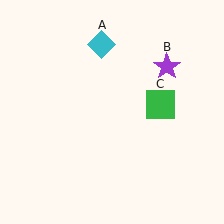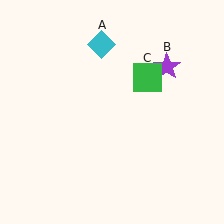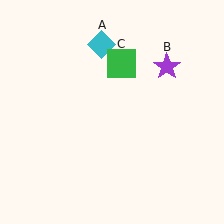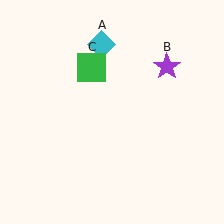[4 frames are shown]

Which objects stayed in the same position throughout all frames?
Cyan diamond (object A) and purple star (object B) remained stationary.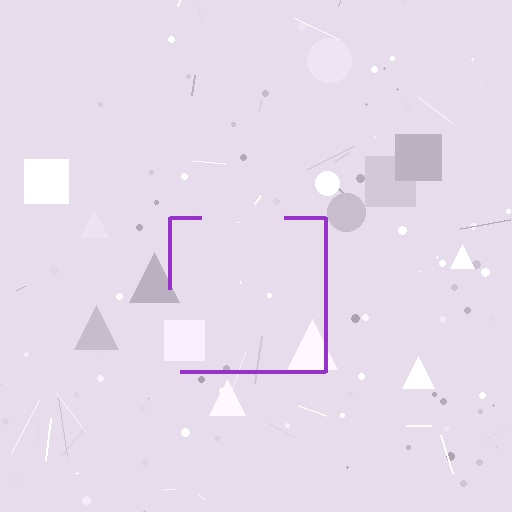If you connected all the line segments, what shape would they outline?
They would outline a square.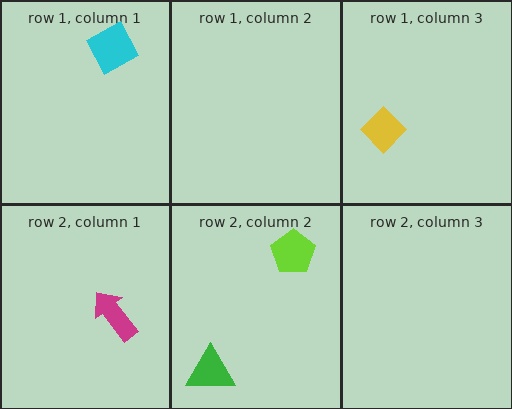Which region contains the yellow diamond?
The row 1, column 3 region.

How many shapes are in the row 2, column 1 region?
1.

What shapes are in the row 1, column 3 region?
The yellow diamond.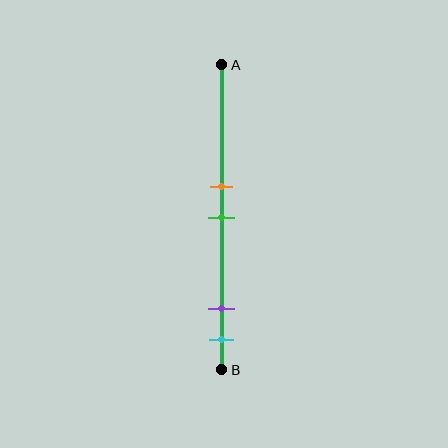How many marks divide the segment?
There are 4 marks dividing the segment.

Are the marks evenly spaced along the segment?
No, the marks are not evenly spaced.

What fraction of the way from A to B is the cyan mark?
The cyan mark is approximately 90% (0.9) of the way from A to B.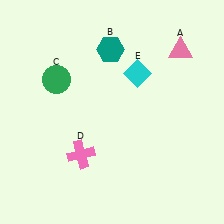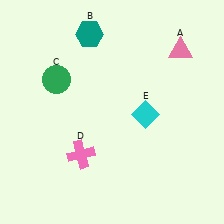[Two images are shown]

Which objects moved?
The objects that moved are: the teal hexagon (B), the cyan diamond (E).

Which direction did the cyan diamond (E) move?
The cyan diamond (E) moved down.